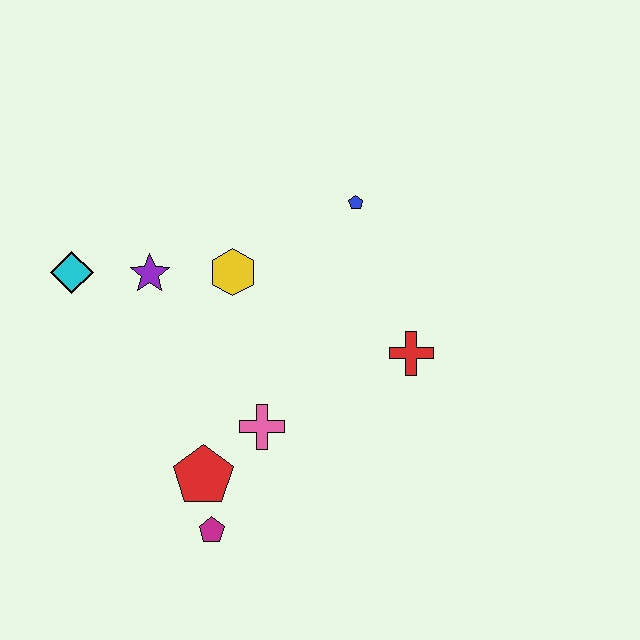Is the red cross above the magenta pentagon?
Yes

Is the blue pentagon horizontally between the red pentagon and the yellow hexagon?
No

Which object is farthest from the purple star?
The red cross is farthest from the purple star.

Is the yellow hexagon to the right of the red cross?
No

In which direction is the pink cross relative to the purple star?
The pink cross is below the purple star.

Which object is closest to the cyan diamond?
The purple star is closest to the cyan diamond.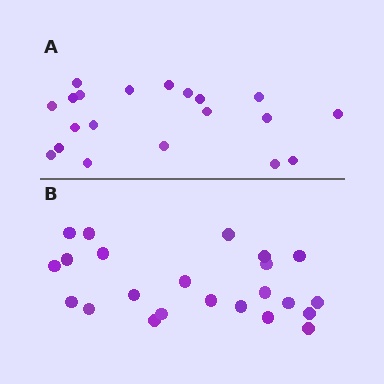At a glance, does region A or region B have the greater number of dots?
Region B (the bottom region) has more dots.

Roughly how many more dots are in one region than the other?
Region B has just a few more — roughly 2 or 3 more dots than region A.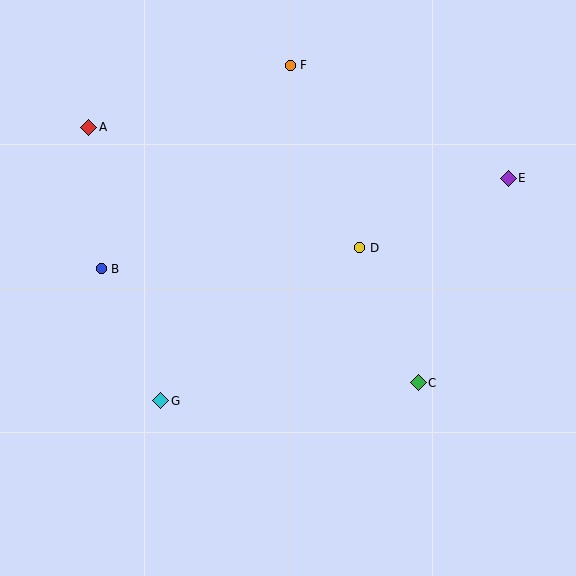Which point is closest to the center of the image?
Point D at (360, 248) is closest to the center.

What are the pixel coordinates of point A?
Point A is at (89, 127).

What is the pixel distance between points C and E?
The distance between C and E is 223 pixels.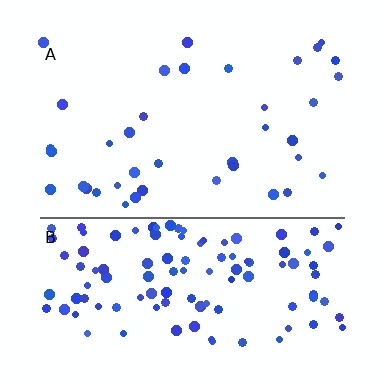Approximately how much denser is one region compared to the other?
Approximately 3.2× — region B over region A.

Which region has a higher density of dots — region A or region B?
B (the bottom).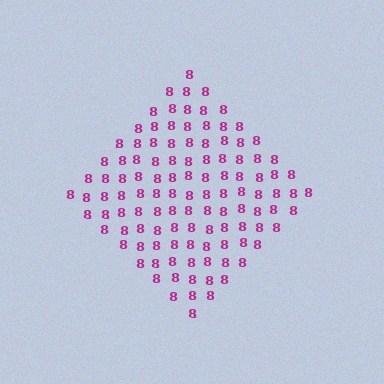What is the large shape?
The large shape is a diamond.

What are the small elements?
The small elements are digit 8's.